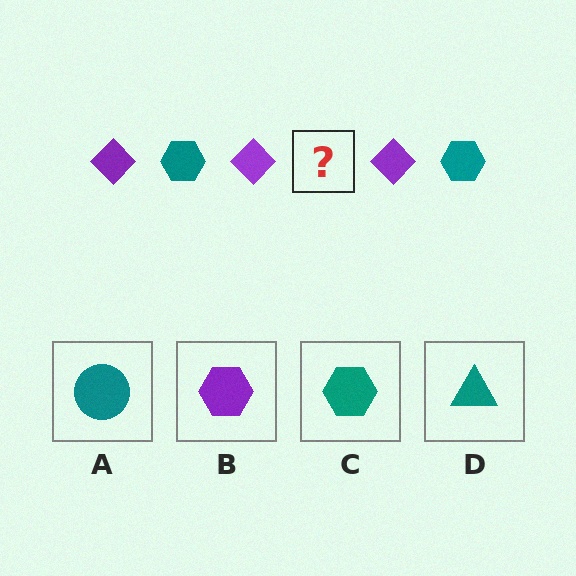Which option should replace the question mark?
Option C.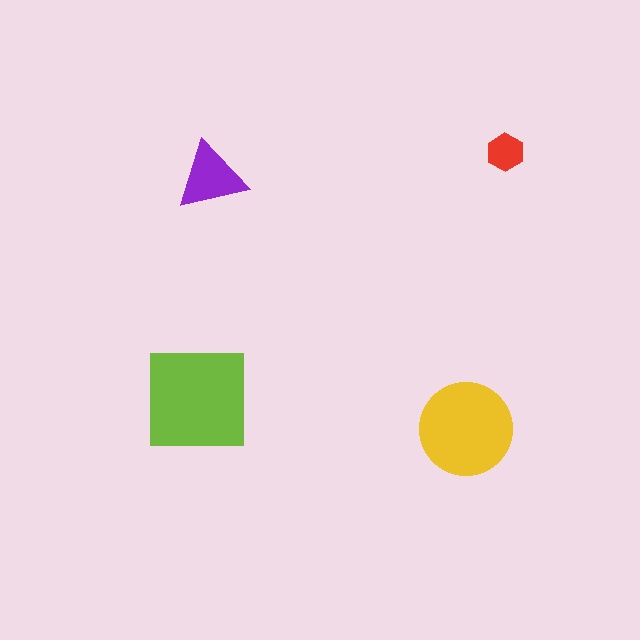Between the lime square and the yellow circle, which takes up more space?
The lime square.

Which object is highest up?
The red hexagon is topmost.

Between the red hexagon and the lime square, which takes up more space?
The lime square.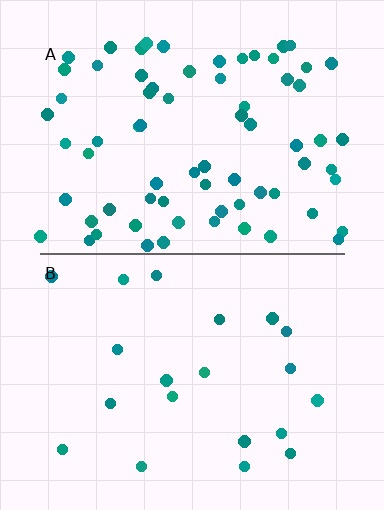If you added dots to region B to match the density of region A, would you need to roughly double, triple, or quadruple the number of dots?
Approximately quadruple.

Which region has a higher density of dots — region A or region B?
A (the top).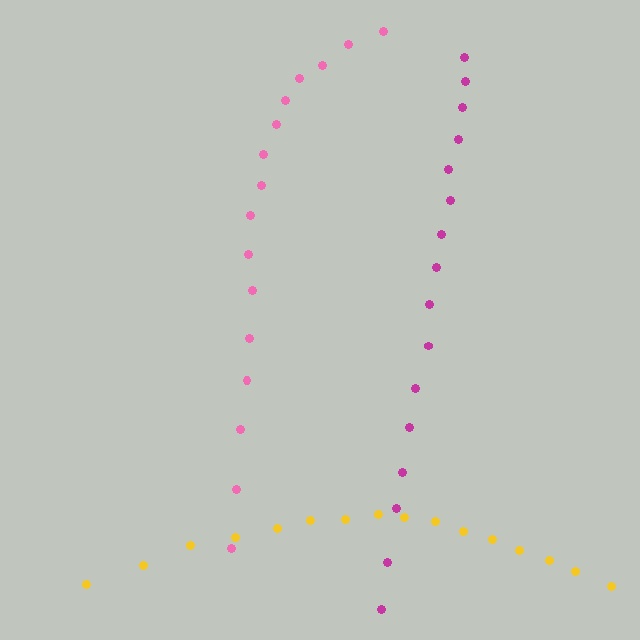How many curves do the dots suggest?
There are 3 distinct paths.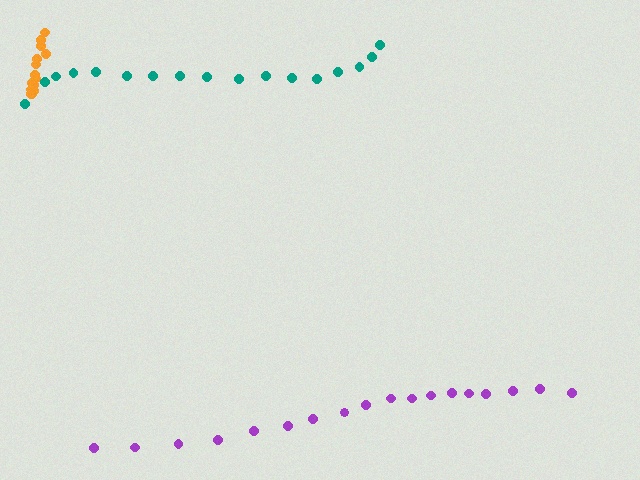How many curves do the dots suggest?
There are 3 distinct paths.